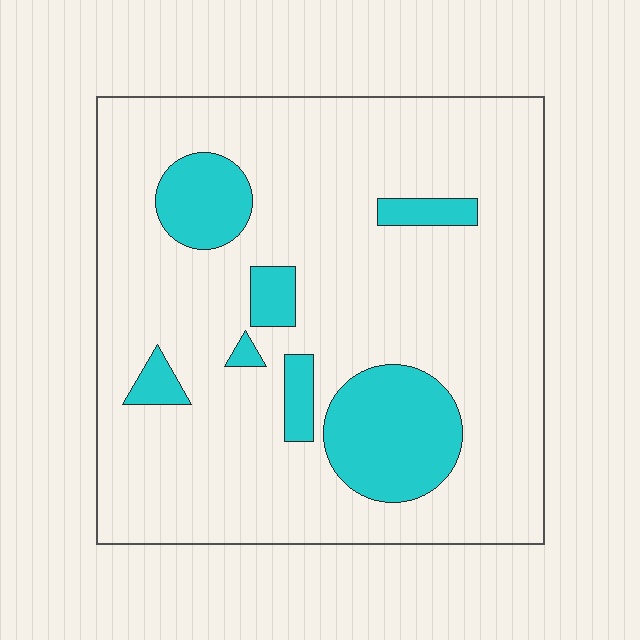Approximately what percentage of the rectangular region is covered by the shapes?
Approximately 15%.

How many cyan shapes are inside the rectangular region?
7.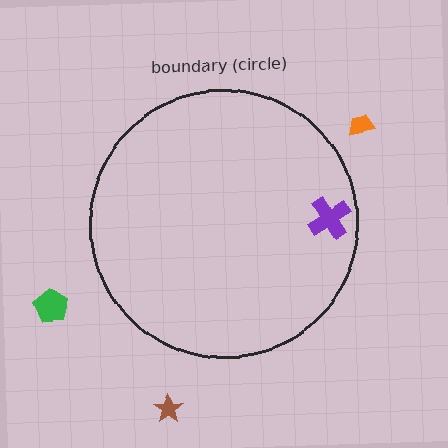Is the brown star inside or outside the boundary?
Outside.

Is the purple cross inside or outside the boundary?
Inside.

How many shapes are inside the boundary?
1 inside, 3 outside.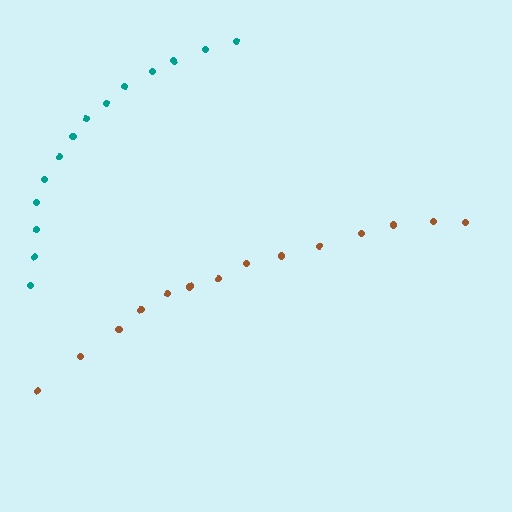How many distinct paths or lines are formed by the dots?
There are 2 distinct paths.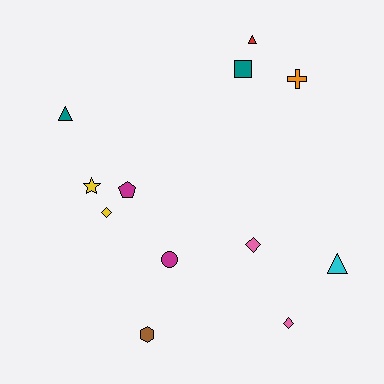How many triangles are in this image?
There are 3 triangles.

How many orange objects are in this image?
There is 1 orange object.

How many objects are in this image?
There are 12 objects.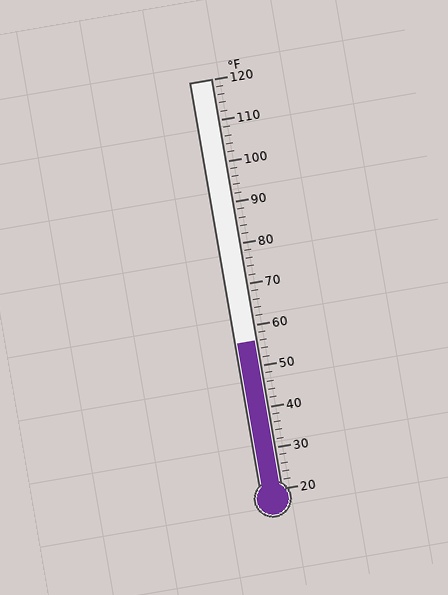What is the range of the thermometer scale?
The thermometer scale ranges from 20°F to 120°F.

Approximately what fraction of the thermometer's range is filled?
The thermometer is filled to approximately 35% of its range.